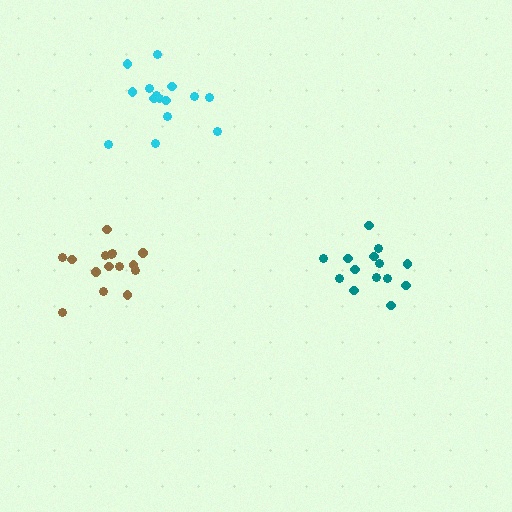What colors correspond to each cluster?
The clusters are colored: cyan, brown, teal.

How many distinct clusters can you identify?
There are 3 distinct clusters.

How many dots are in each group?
Group 1: 15 dots, Group 2: 15 dots, Group 3: 14 dots (44 total).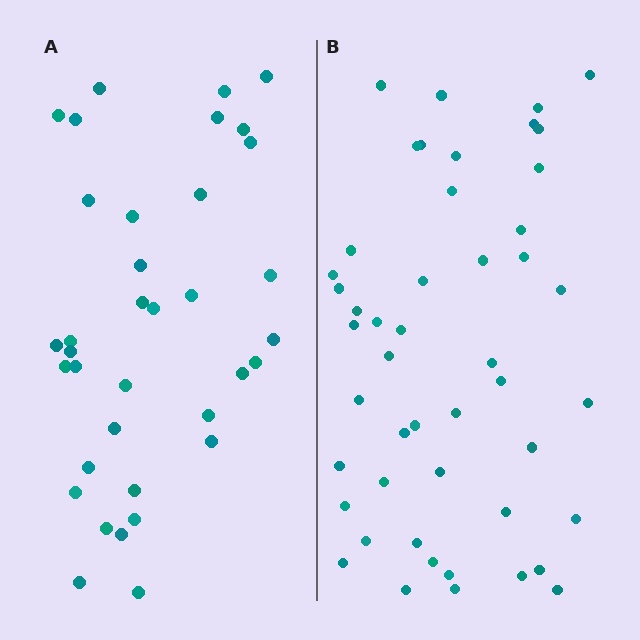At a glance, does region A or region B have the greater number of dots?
Region B (the right region) has more dots.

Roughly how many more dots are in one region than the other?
Region B has roughly 12 or so more dots than region A.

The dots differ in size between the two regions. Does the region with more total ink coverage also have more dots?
No. Region A has more total ink coverage because its dots are larger, but region B actually contains more individual dots. Total area can be misleading — the number of items is what matters here.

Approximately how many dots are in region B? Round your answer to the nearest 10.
About 50 dots. (The exact count is 48, which rounds to 50.)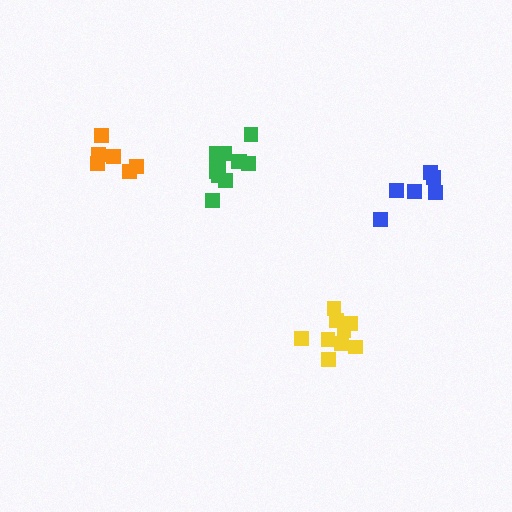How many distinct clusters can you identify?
There are 4 distinct clusters.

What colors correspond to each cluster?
The clusters are colored: yellow, orange, green, blue.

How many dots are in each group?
Group 1: 9 dots, Group 2: 6 dots, Group 3: 12 dots, Group 4: 6 dots (33 total).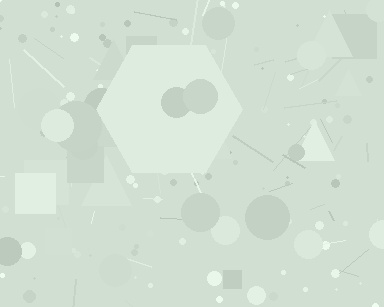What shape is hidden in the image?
A hexagon is hidden in the image.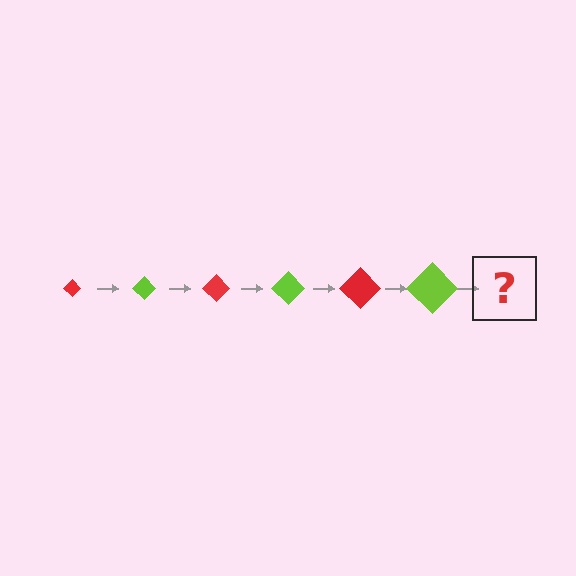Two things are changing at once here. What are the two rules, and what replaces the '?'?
The two rules are that the diamond grows larger each step and the color cycles through red and lime. The '?' should be a red diamond, larger than the previous one.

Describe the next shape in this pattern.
It should be a red diamond, larger than the previous one.